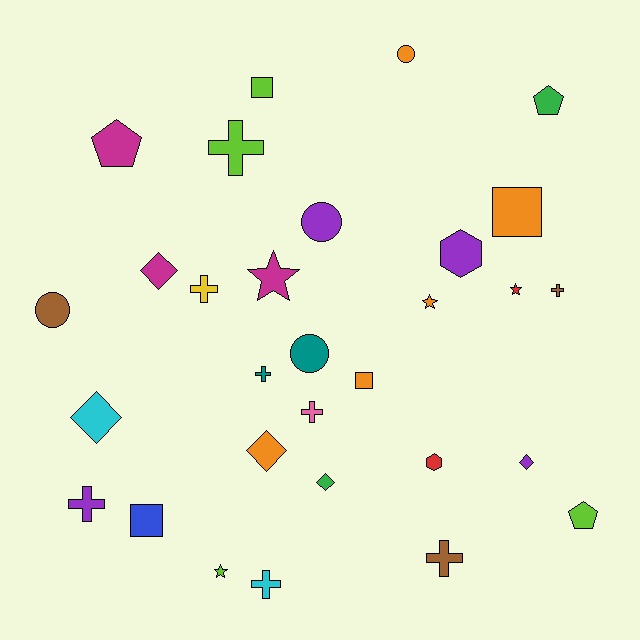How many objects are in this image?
There are 30 objects.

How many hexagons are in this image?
There are 2 hexagons.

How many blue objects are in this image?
There is 1 blue object.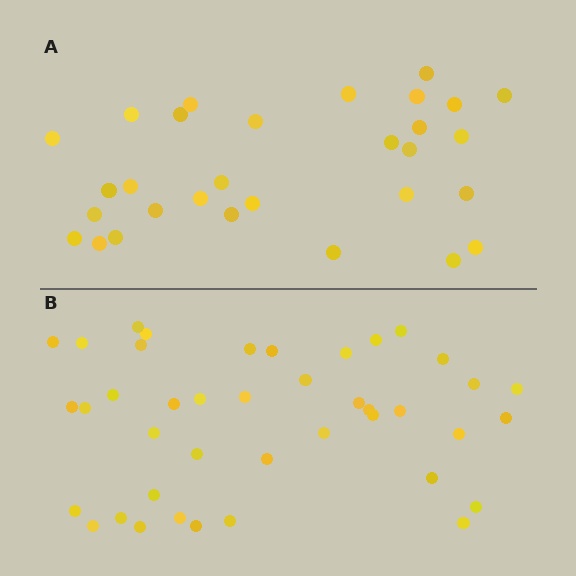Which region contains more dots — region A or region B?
Region B (the bottom region) has more dots.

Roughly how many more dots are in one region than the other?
Region B has roughly 12 or so more dots than region A.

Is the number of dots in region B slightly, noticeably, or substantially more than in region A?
Region B has noticeably more, but not dramatically so. The ratio is roughly 1.4 to 1.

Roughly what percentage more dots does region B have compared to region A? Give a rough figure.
About 35% more.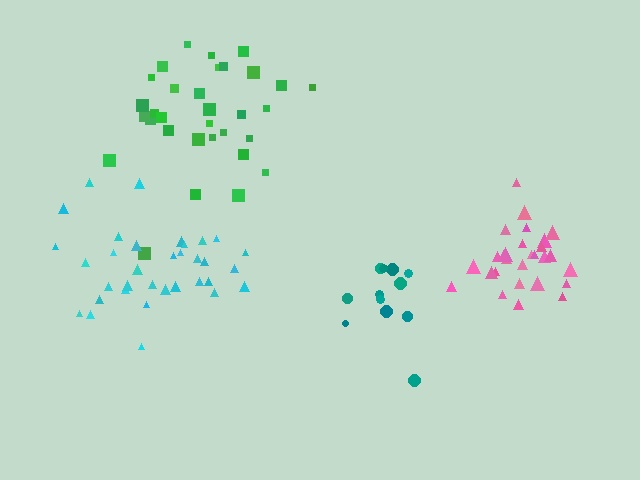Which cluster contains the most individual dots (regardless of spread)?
Cyan (34).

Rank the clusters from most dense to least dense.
pink, cyan, green, teal.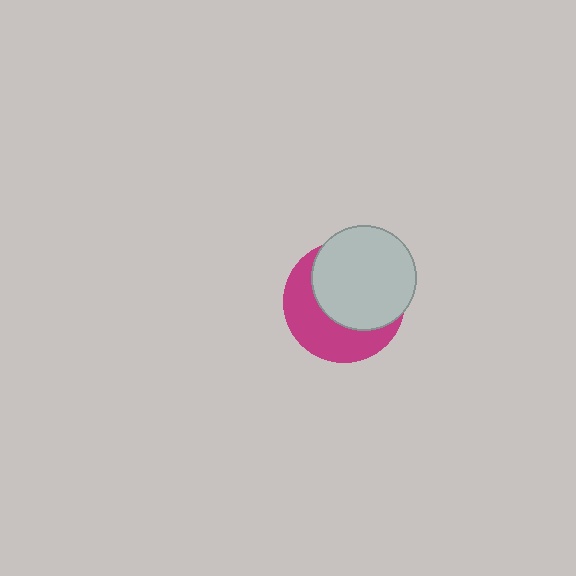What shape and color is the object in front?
The object in front is a light gray circle.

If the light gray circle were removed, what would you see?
You would see the complete magenta circle.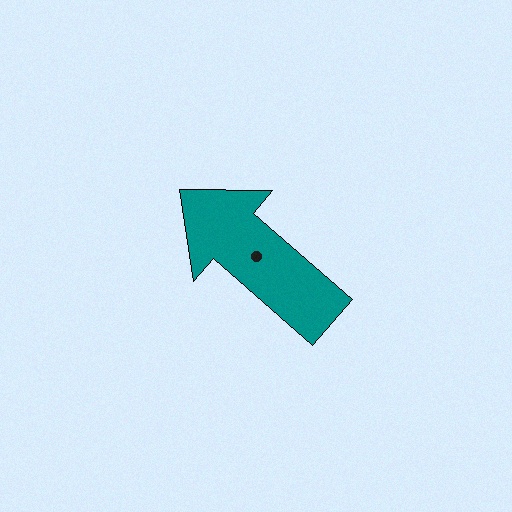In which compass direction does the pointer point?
Northwest.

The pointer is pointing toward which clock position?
Roughly 10 o'clock.